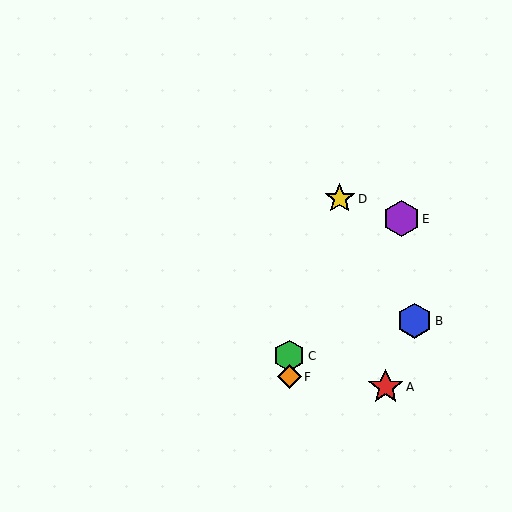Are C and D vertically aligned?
No, C is at x≈289 and D is at x≈340.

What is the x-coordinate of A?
Object A is at x≈386.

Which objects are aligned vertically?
Objects C, F are aligned vertically.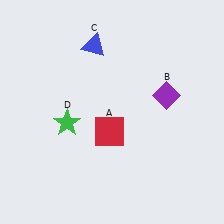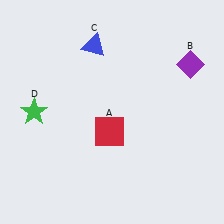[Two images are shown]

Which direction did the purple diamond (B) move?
The purple diamond (B) moved up.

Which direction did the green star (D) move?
The green star (D) moved left.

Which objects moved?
The objects that moved are: the purple diamond (B), the green star (D).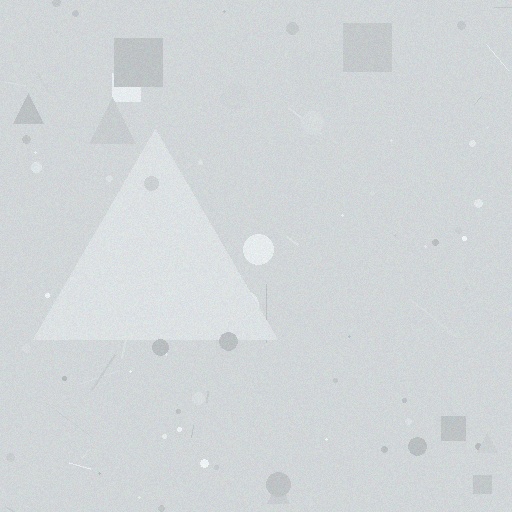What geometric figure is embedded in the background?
A triangle is embedded in the background.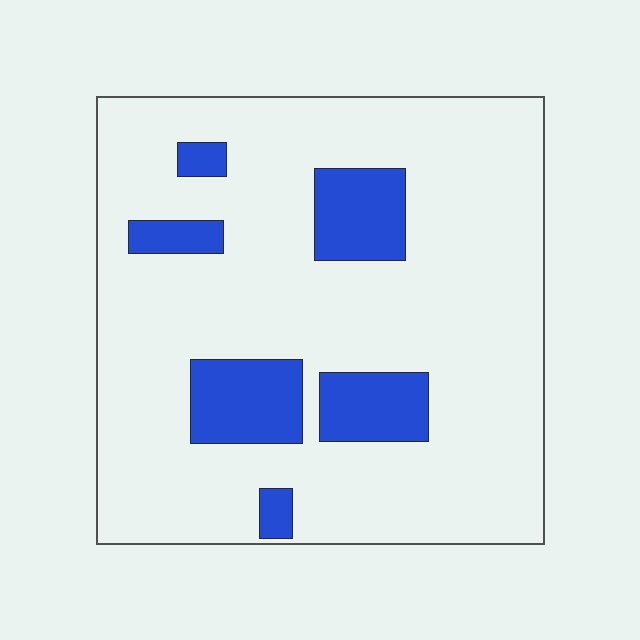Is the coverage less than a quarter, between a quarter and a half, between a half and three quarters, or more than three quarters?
Less than a quarter.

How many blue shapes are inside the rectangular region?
6.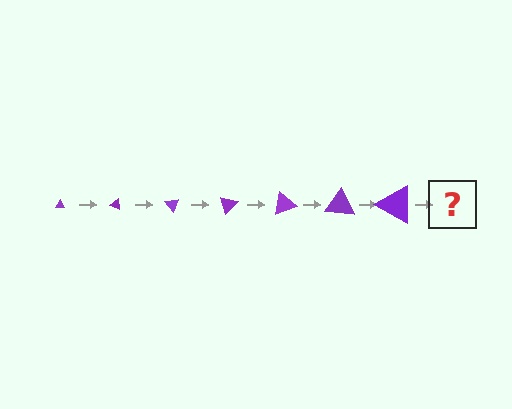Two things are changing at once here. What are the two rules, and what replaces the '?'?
The two rules are that the triangle grows larger each step and it rotates 25 degrees each step. The '?' should be a triangle, larger than the previous one and rotated 175 degrees from the start.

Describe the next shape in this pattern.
It should be a triangle, larger than the previous one and rotated 175 degrees from the start.